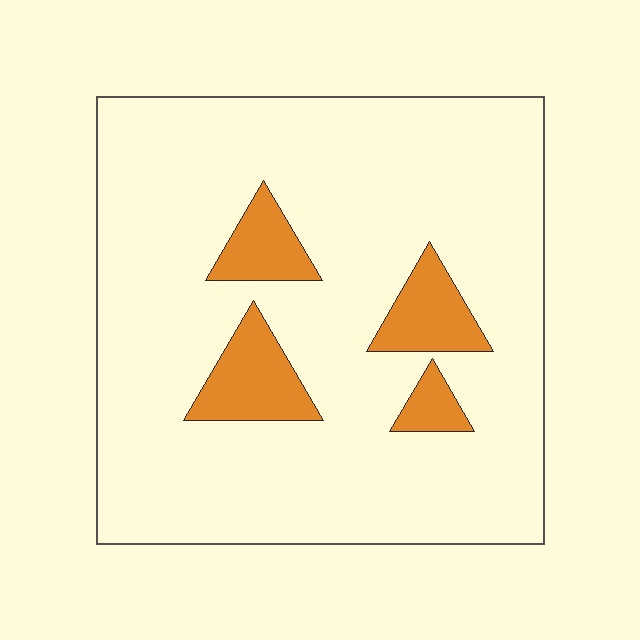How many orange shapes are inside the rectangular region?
4.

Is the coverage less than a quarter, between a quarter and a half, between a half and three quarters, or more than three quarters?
Less than a quarter.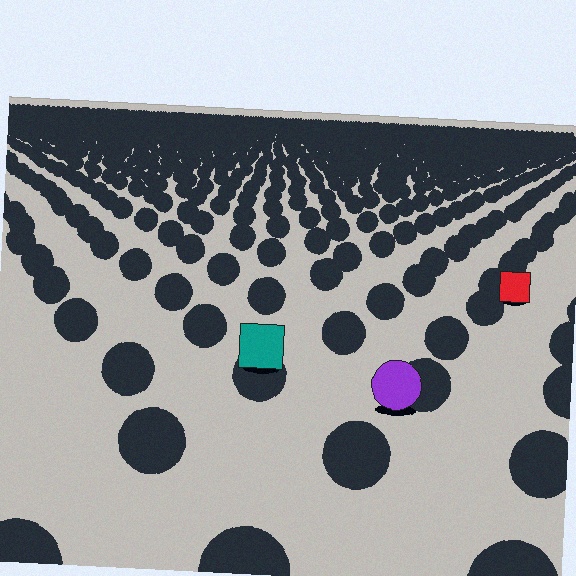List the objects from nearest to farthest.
From nearest to farthest: the purple circle, the teal square, the red square.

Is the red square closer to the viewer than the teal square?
No. The teal square is closer — you can tell from the texture gradient: the ground texture is coarser near it.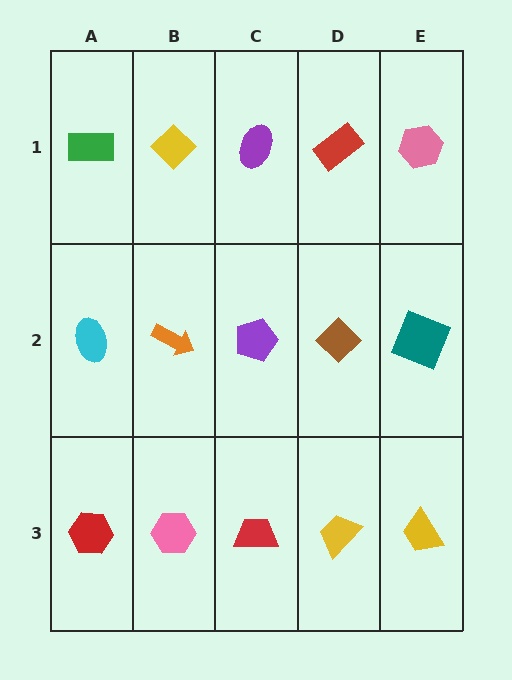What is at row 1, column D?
A red rectangle.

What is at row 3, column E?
A yellow trapezoid.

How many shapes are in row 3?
5 shapes.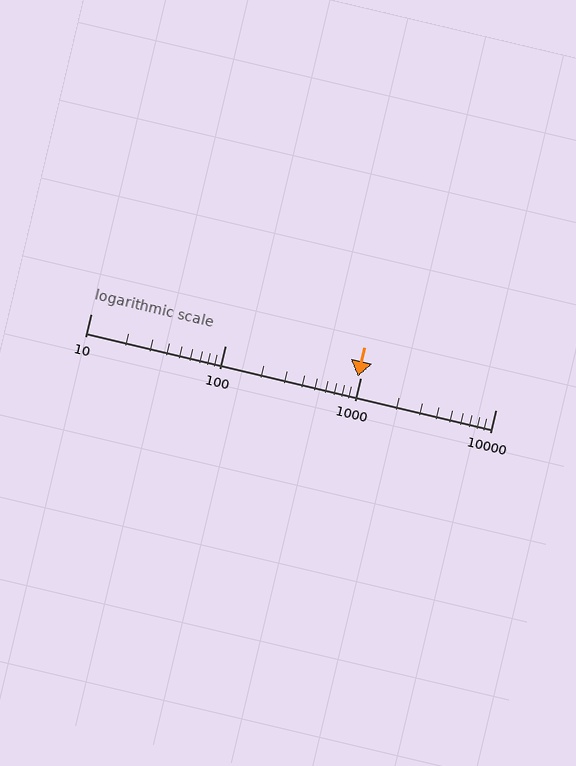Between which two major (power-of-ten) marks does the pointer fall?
The pointer is between 100 and 1000.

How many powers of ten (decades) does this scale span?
The scale spans 3 decades, from 10 to 10000.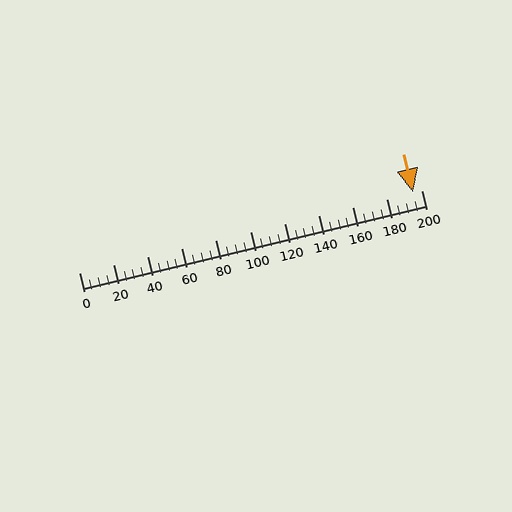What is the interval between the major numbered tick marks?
The major tick marks are spaced 20 units apart.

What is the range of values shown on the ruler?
The ruler shows values from 0 to 200.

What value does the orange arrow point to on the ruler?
The orange arrow points to approximately 195.